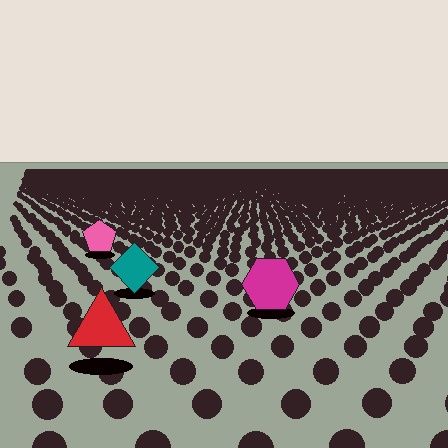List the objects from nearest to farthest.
From nearest to farthest: the red triangle, the magenta hexagon, the teal diamond, the pink pentagon.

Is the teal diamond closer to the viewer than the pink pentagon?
Yes. The teal diamond is closer — you can tell from the texture gradient: the ground texture is coarser near it.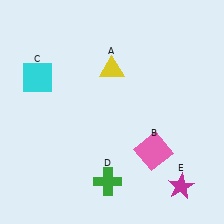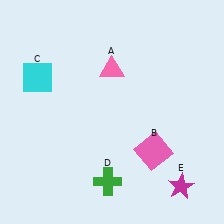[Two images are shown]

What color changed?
The triangle (A) changed from yellow in Image 1 to pink in Image 2.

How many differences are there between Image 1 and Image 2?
There is 1 difference between the two images.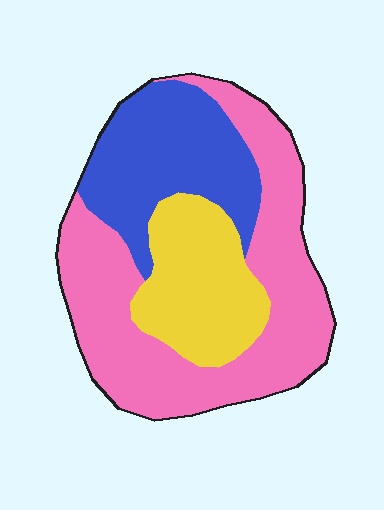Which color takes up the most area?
Pink, at roughly 50%.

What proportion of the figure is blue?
Blue takes up about one quarter (1/4) of the figure.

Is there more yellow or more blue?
Blue.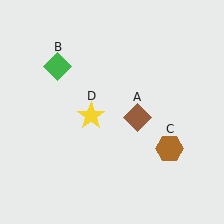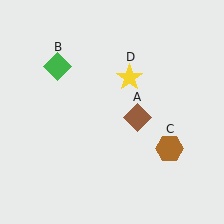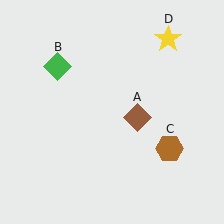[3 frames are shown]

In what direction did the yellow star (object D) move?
The yellow star (object D) moved up and to the right.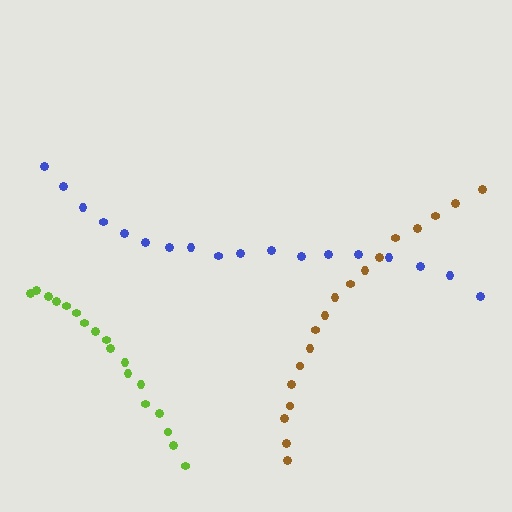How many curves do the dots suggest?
There are 3 distinct paths.